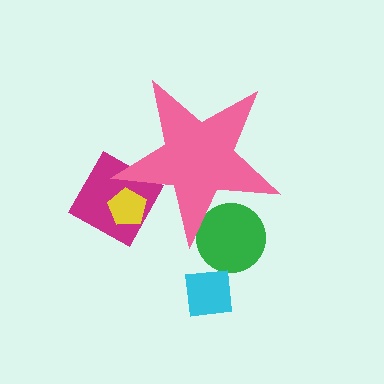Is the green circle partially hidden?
Yes, the green circle is partially hidden behind the pink star.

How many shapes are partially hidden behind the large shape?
3 shapes are partially hidden.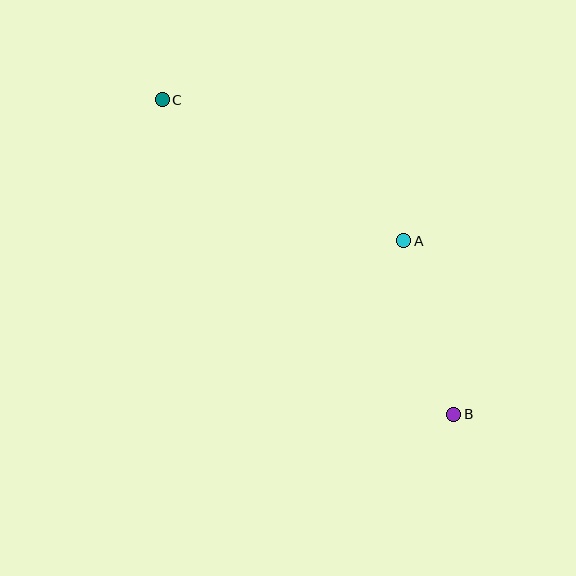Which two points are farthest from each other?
Points B and C are farthest from each other.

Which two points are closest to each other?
Points A and B are closest to each other.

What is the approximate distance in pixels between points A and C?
The distance between A and C is approximately 280 pixels.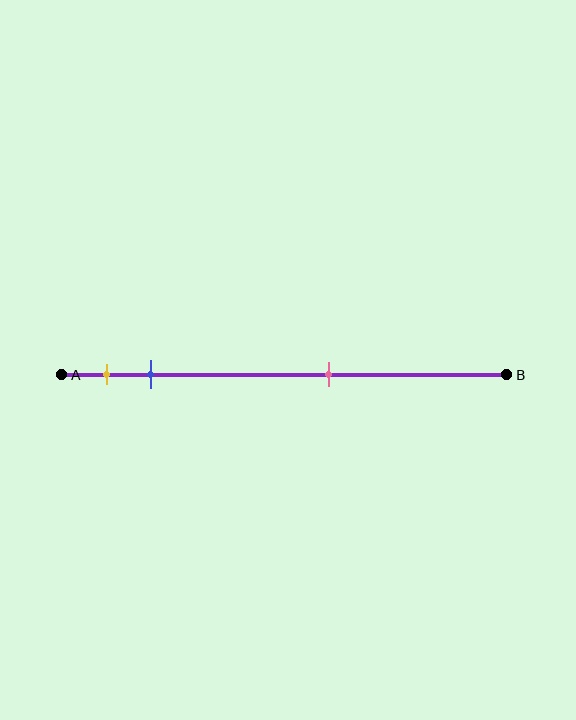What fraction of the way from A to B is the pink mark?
The pink mark is approximately 60% (0.6) of the way from A to B.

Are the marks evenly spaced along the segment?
No, the marks are not evenly spaced.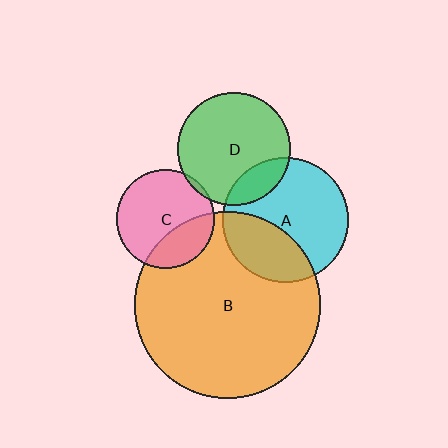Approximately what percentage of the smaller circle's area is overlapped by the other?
Approximately 15%.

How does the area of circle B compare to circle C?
Approximately 3.6 times.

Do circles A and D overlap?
Yes.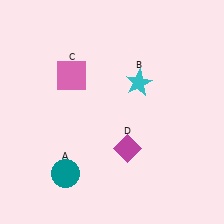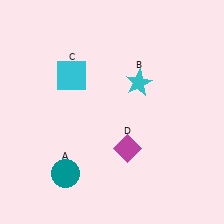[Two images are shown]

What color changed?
The square (C) changed from pink in Image 1 to cyan in Image 2.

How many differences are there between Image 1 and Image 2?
There is 1 difference between the two images.